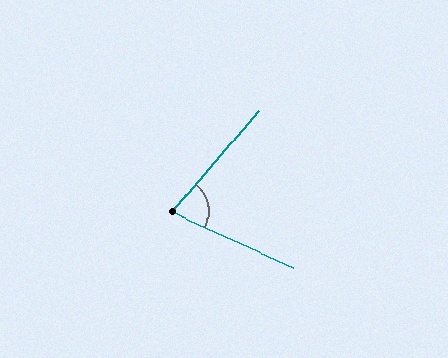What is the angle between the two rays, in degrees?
Approximately 74 degrees.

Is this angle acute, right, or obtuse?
It is acute.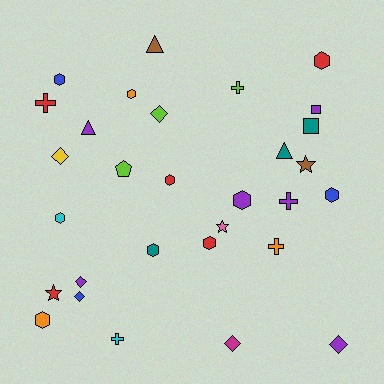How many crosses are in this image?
There are 5 crosses.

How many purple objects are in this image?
There are 6 purple objects.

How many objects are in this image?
There are 30 objects.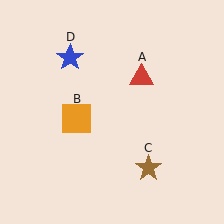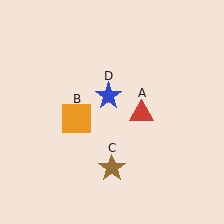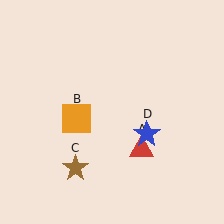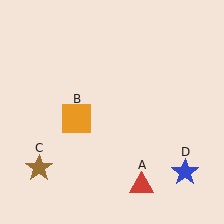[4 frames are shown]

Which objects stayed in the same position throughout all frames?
Orange square (object B) remained stationary.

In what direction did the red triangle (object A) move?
The red triangle (object A) moved down.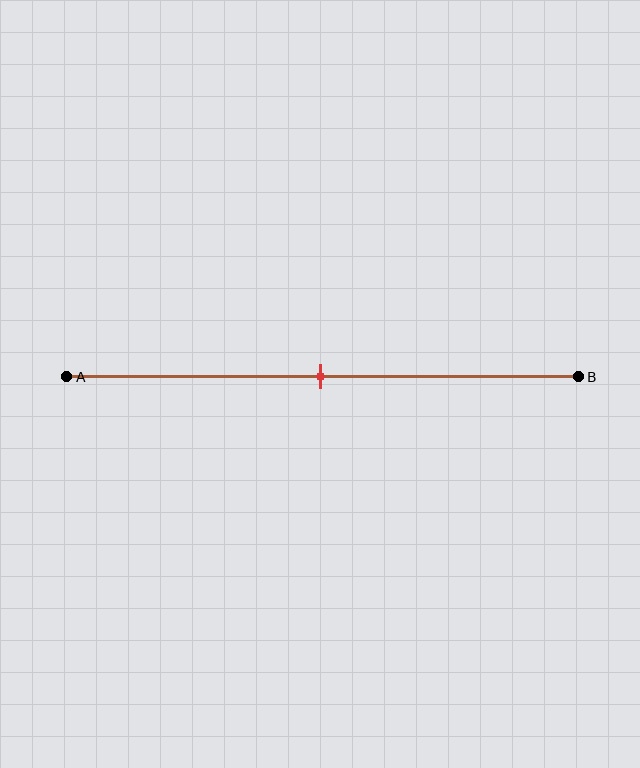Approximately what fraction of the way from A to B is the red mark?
The red mark is approximately 50% of the way from A to B.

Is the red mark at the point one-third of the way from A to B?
No, the mark is at about 50% from A, not at the 33% one-third point.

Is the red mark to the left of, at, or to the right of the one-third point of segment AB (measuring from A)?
The red mark is to the right of the one-third point of segment AB.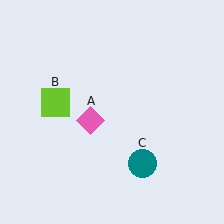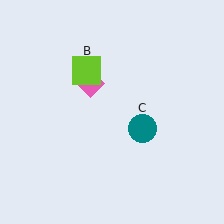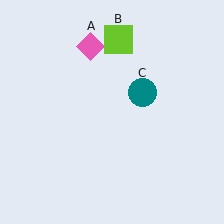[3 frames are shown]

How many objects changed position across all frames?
3 objects changed position: pink diamond (object A), lime square (object B), teal circle (object C).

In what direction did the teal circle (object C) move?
The teal circle (object C) moved up.